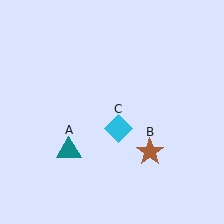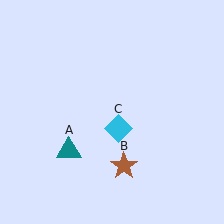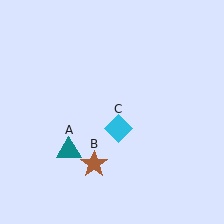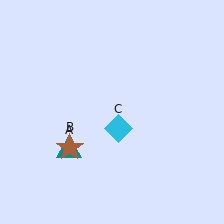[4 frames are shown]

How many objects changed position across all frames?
1 object changed position: brown star (object B).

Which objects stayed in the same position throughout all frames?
Teal triangle (object A) and cyan diamond (object C) remained stationary.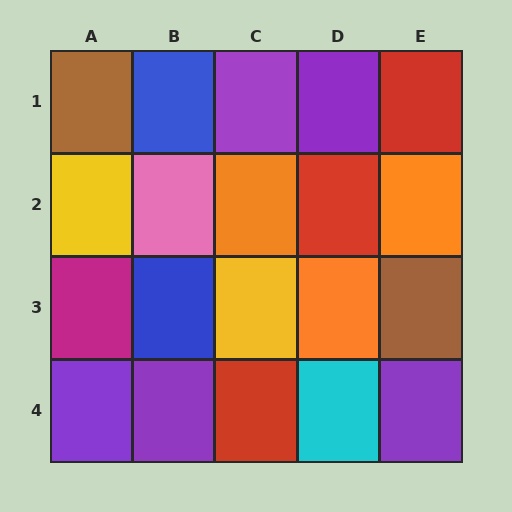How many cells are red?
3 cells are red.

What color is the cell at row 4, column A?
Purple.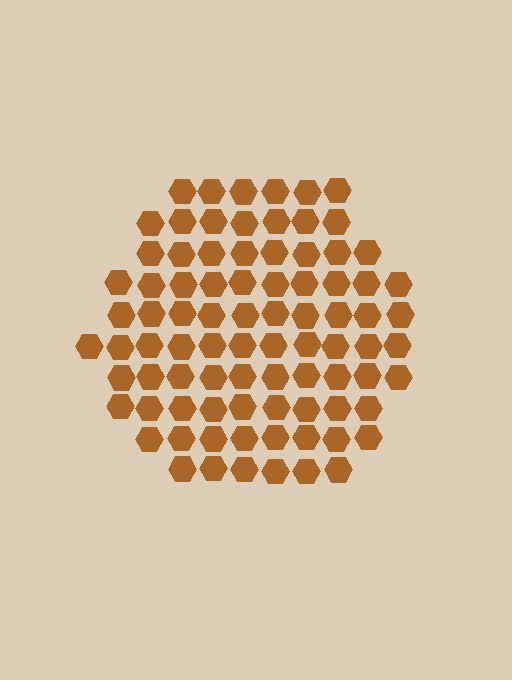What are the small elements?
The small elements are hexagons.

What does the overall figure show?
The overall figure shows a hexagon.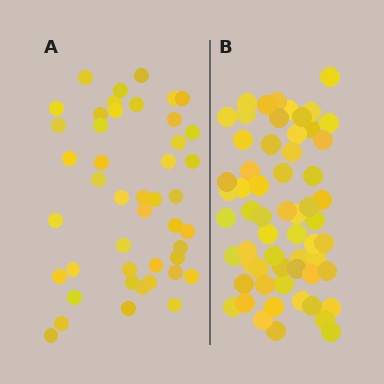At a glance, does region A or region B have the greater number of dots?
Region B (the right region) has more dots.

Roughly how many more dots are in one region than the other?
Region B has approximately 15 more dots than region A.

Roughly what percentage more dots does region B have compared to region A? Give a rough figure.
About 35% more.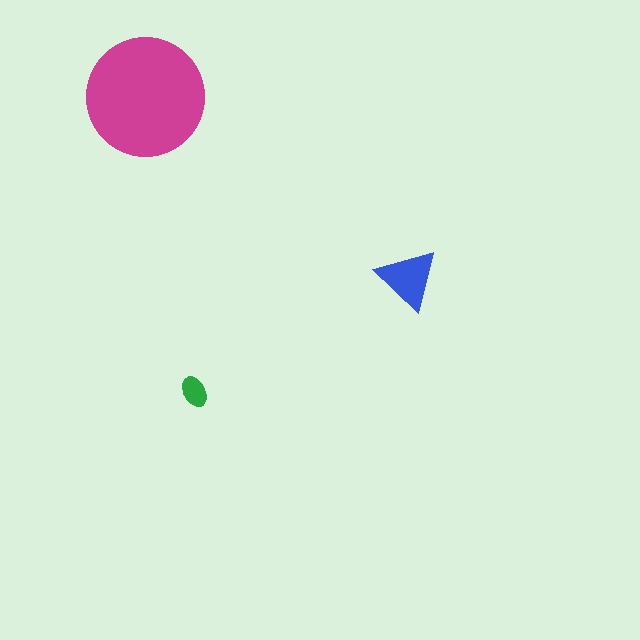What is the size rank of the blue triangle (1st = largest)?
2nd.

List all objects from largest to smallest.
The magenta circle, the blue triangle, the green ellipse.